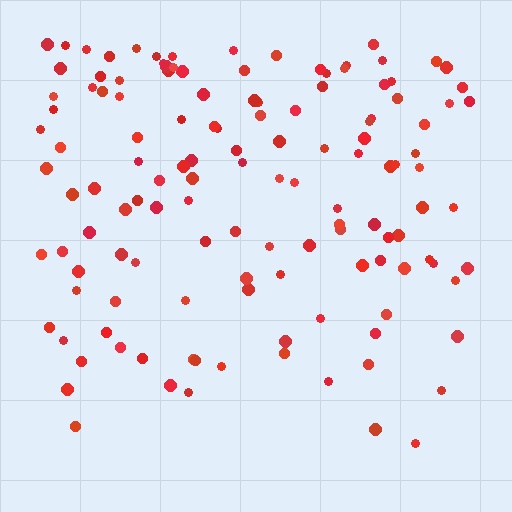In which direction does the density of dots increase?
From bottom to top, with the top side densest.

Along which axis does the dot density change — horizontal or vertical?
Vertical.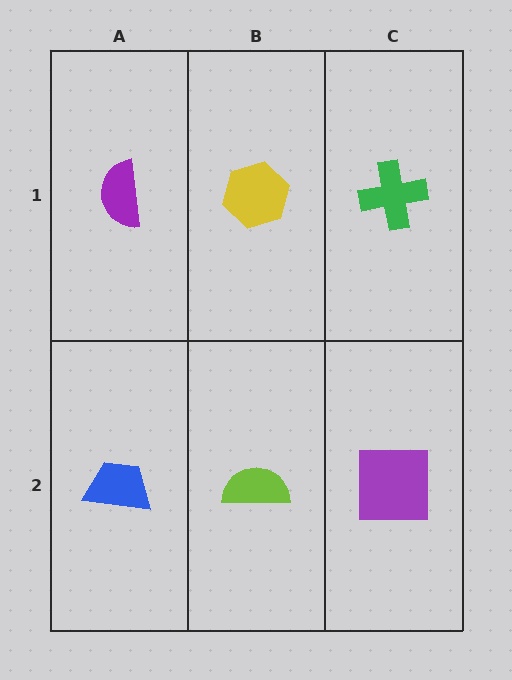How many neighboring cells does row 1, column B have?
3.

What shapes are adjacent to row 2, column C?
A green cross (row 1, column C), a lime semicircle (row 2, column B).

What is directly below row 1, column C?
A purple square.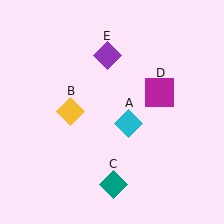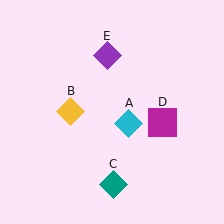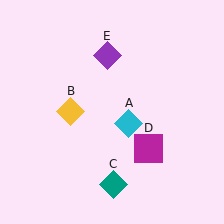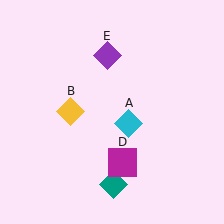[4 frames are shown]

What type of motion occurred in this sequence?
The magenta square (object D) rotated clockwise around the center of the scene.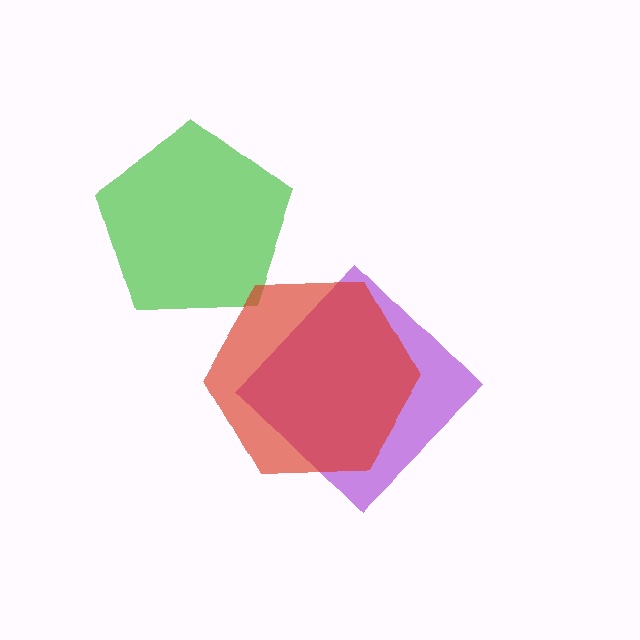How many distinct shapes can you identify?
There are 3 distinct shapes: a purple diamond, a green pentagon, a red hexagon.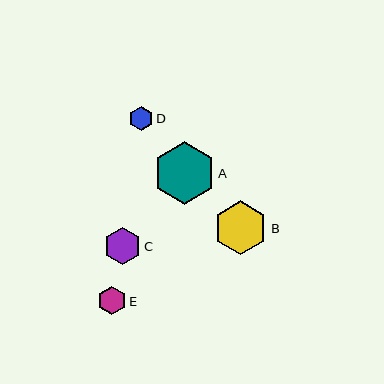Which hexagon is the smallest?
Hexagon D is the smallest with a size of approximately 24 pixels.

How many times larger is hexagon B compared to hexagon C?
Hexagon B is approximately 1.5 times the size of hexagon C.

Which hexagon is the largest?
Hexagon A is the largest with a size of approximately 62 pixels.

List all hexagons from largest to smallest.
From largest to smallest: A, B, C, E, D.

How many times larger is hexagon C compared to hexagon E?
Hexagon C is approximately 1.3 times the size of hexagon E.